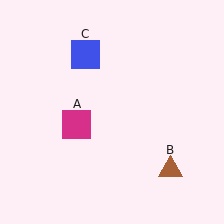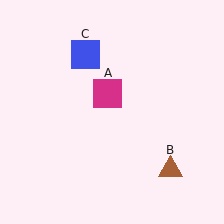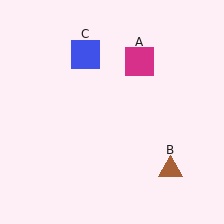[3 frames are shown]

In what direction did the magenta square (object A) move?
The magenta square (object A) moved up and to the right.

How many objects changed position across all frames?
1 object changed position: magenta square (object A).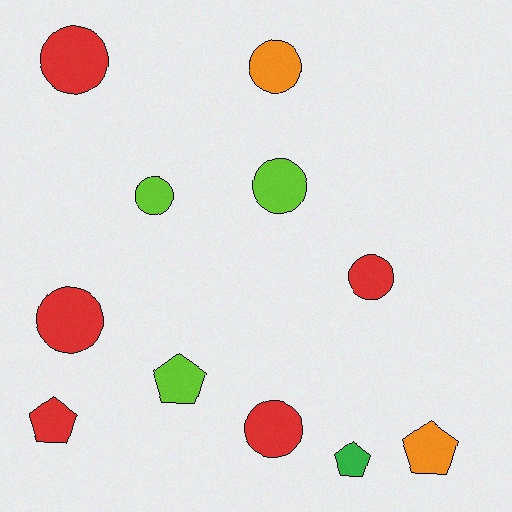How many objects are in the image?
There are 11 objects.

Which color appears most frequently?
Red, with 5 objects.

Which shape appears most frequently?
Circle, with 7 objects.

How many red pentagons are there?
There is 1 red pentagon.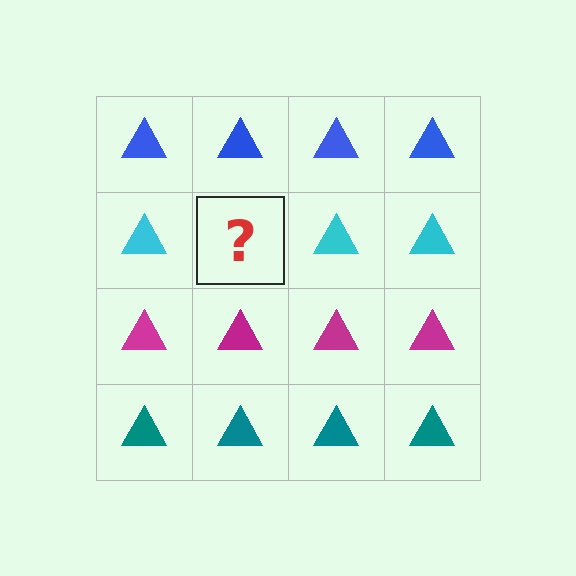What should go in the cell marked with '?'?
The missing cell should contain a cyan triangle.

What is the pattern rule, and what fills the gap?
The rule is that each row has a consistent color. The gap should be filled with a cyan triangle.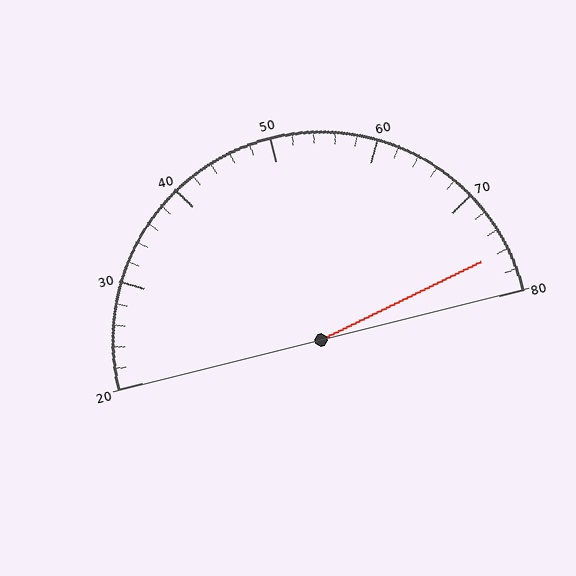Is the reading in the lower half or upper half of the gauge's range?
The reading is in the upper half of the range (20 to 80).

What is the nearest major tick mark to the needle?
The nearest major tick mark is 80.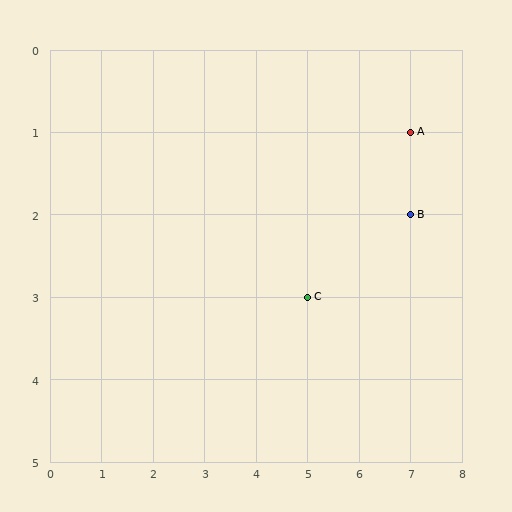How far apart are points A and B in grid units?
Points A and B are 1 row apart.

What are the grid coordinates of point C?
Point C is at grid coordinates (5, 3).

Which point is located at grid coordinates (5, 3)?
Point C is at (5, 3).